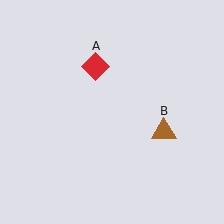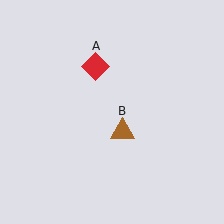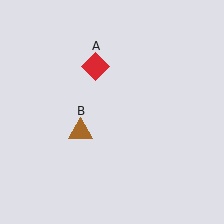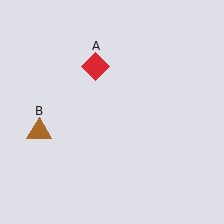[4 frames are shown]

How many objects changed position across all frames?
1 object changed position: brown triangle (object B).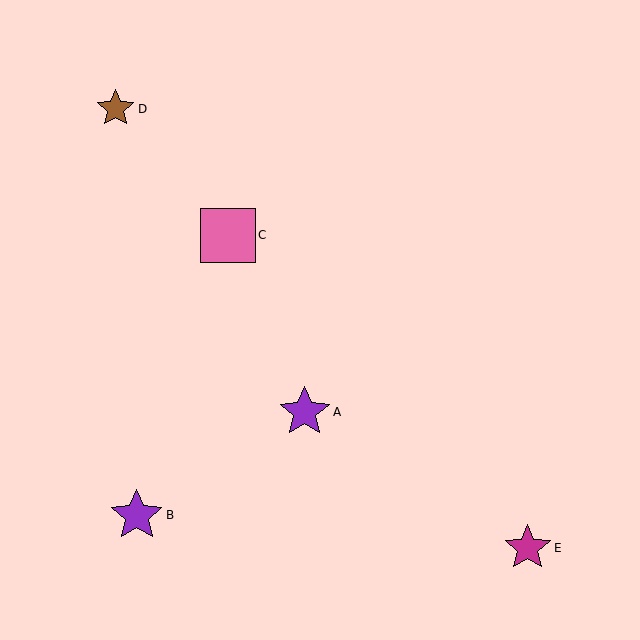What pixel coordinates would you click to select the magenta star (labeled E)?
Click at (528, 548) to select the magenta star E.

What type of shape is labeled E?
Shape E is a magenta star.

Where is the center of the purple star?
The center of the purple star is at (305, 412).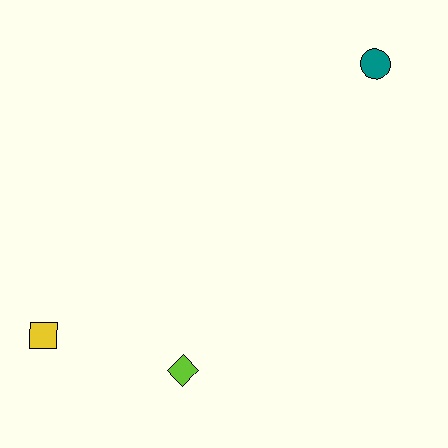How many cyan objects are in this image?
There are no cyan objects.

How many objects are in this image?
There are 3 objects.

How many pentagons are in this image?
There are no pentagons.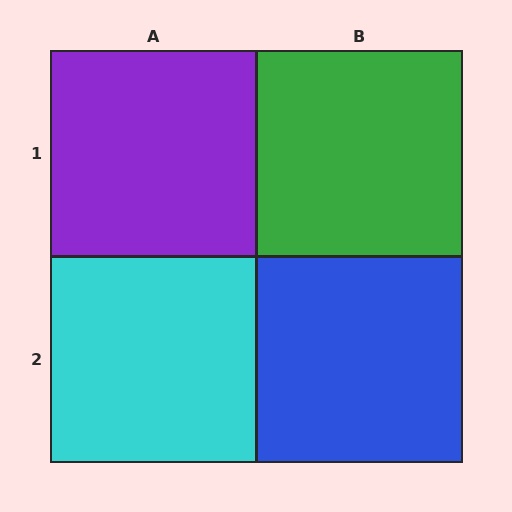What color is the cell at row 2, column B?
Blue.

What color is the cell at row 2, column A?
Cyan.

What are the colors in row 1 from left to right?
Purple, green.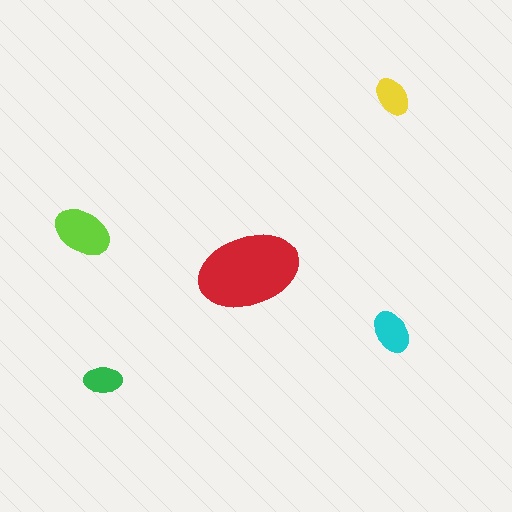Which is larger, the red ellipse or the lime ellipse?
The red one.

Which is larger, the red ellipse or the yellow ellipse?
The red one.